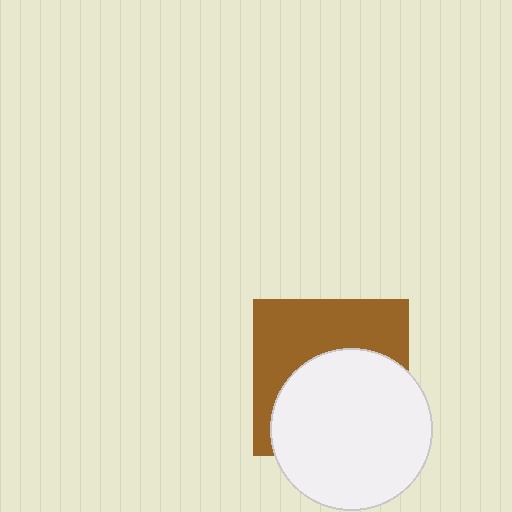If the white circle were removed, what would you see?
You would see the complete brown square.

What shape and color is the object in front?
The object in front is a white circle.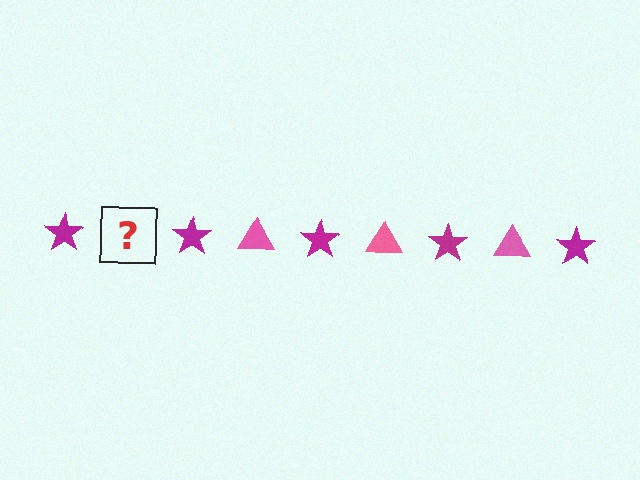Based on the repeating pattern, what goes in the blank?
The blank should be a pink triangle.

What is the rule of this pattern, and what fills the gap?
The rule is that the pattern alternates between magenta star and pink triangle. The gap should be filled with a pink triangle.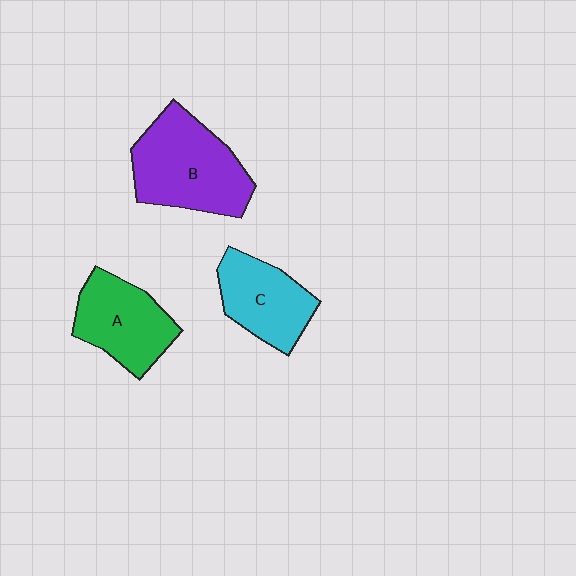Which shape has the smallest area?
Shape C (cyan).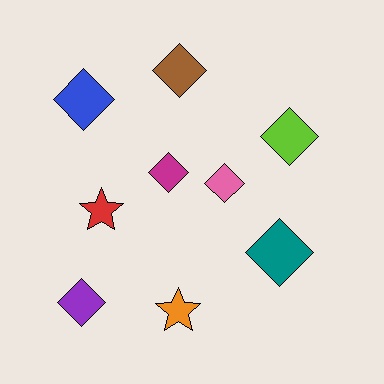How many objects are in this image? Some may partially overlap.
There are 9 objects.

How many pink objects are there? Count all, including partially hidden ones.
There is 1 pink object.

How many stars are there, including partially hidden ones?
There are 2 stars.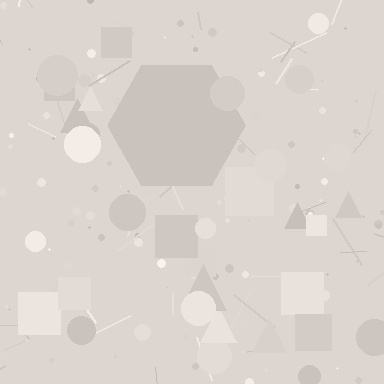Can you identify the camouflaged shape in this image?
The camouflaged shape is a hexagon.